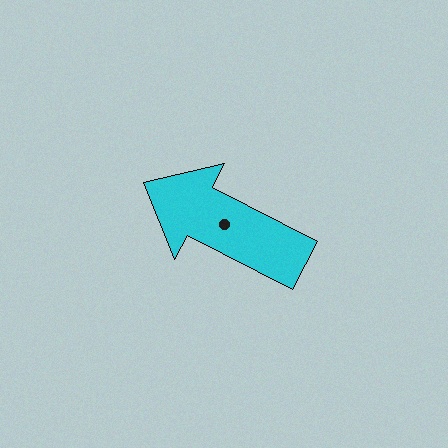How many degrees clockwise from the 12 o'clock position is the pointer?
Approximately 297 degrees.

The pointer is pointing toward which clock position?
Roughly 10 o'clock.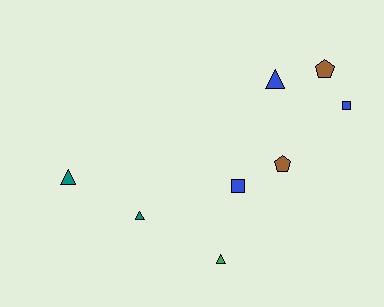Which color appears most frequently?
Blue, with 3 objects.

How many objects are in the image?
There are 8 objects.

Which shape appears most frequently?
Triangle, with 4 objects.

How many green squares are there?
There are no green squares.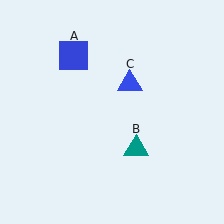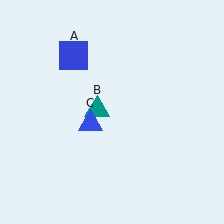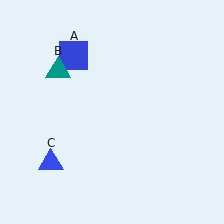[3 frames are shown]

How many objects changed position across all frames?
2 objects changed position: teal triangle (object B), blue triangle (object C).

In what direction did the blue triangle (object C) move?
The blue triangle (object C) moved down and to the left.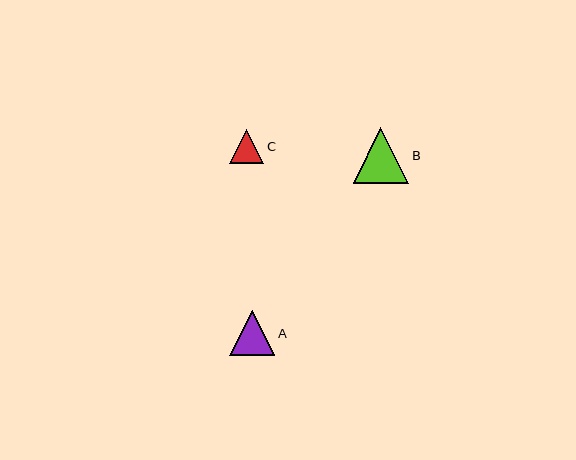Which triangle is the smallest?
Triangle C is the smallest with a size of approximately 34 pixels.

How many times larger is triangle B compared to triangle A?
Triangle B is approximately 1.2 times the size of triangle A.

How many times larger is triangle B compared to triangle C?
Triangle B is approximately 1.6 times the size of triangle C.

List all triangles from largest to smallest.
From largest to smallest: B, A, C.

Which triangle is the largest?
Triangle B is the largest with a size of approximately 56 pixels.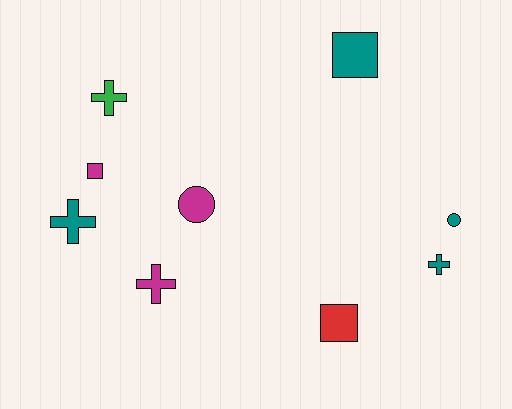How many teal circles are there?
There is 1 teal circle.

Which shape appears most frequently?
Cross, with 4 objects.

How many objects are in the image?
There are 9 objects.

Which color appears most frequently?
Teal, with 4 objects.